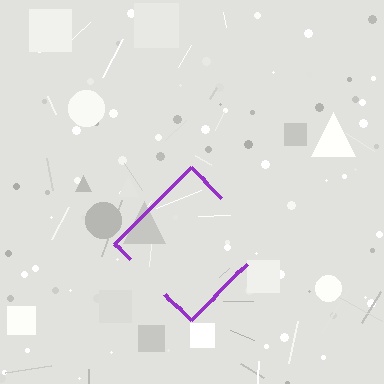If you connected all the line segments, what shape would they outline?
They would outline a diamond.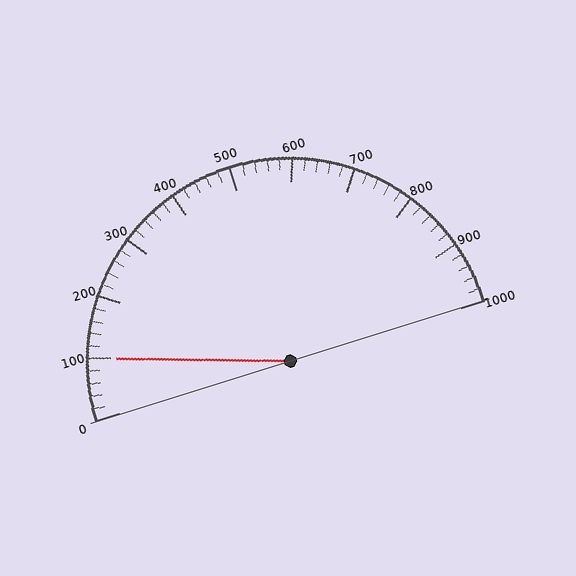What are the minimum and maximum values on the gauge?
The gauge ranges from 0 to 1000.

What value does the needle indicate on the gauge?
The needle indicates approximately 100.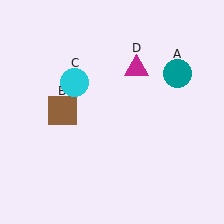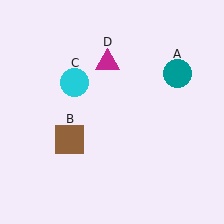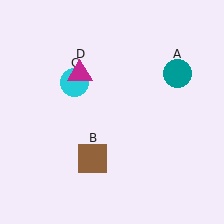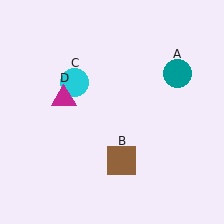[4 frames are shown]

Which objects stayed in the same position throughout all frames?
Teal circle (object A) and cyan circle (object C) remained stationary.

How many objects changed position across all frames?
2 objects changed position: brown square (object B), magenta triangle (object D).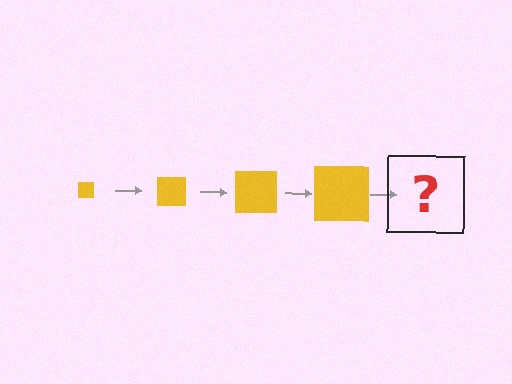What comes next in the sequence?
The next element should be a yellow square, larger than the previous one.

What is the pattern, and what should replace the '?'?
The pattern is that the square gets progressively larger each step. The '?' should be a yellow square, larger than the previous one.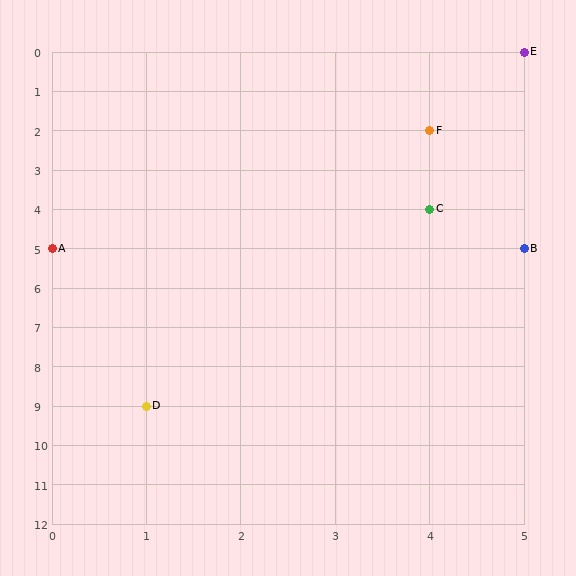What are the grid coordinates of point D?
Point D is at grid coordinates (1, 9).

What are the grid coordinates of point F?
Point F is at grid coordinates (4, 2).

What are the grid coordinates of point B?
Point B is at grid coordinates (5, 5).